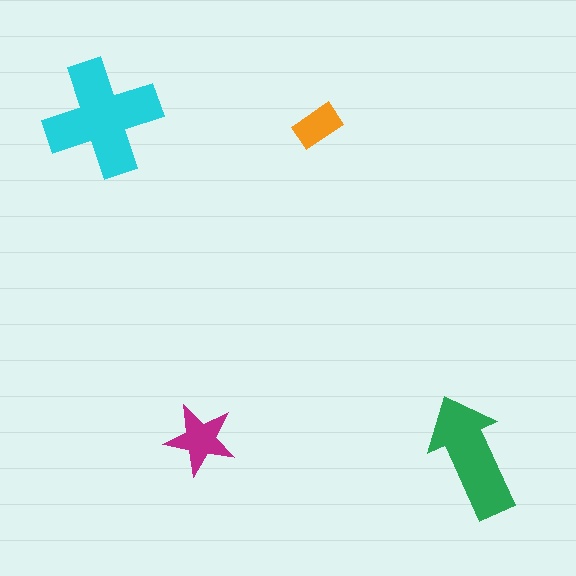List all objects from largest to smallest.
The cyan cross, the green arrow, the magenta star, the orange rectangle.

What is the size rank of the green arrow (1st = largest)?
2nd.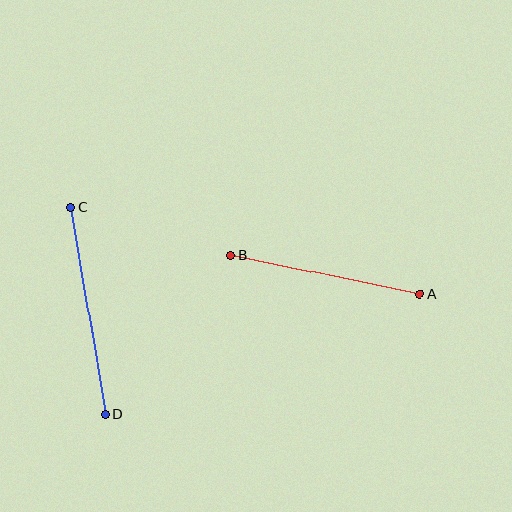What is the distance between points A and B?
The distance is approximately 193 pixels.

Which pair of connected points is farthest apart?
Points C and D are farthest apart.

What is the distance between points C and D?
The distance is approximately 211 pixels.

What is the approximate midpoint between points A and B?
The midpoint is at approximately (325, 275) pixels.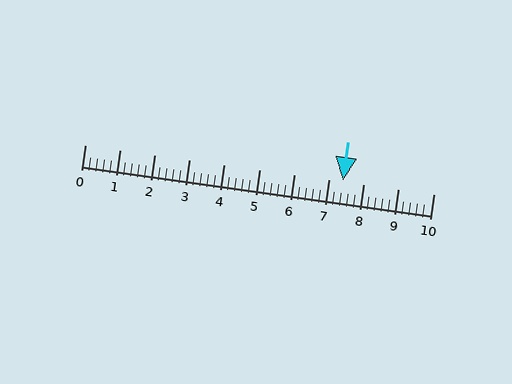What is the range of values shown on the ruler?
The ruler shows values from 0 to 10.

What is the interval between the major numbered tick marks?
The major tick marks are spaced 1 units apart.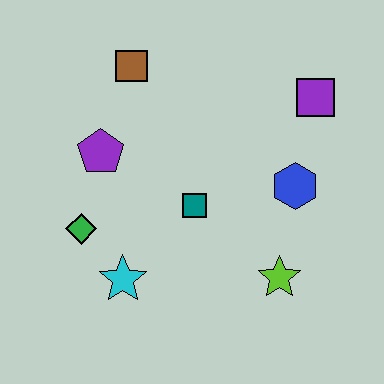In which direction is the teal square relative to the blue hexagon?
The teal square is to the left of the blue hexagon.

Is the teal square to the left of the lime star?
Yes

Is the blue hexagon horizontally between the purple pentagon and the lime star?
No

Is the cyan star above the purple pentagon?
No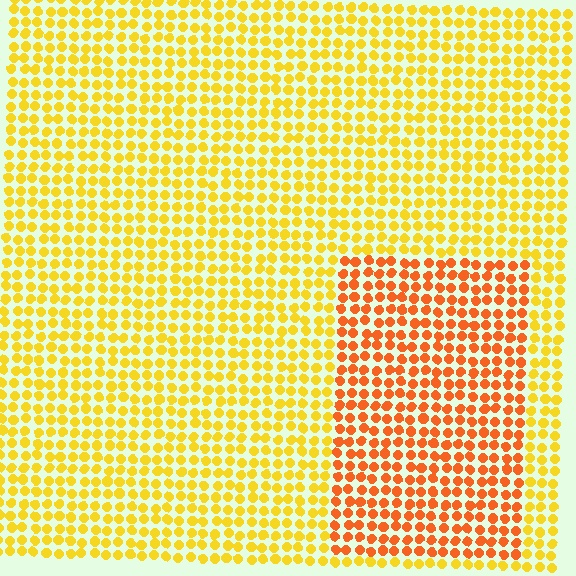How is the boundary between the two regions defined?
The boundary is defined purely by a slight shift in hue (about 33 degrees). Spacing, size, and orientation are identical on both sides.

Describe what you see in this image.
The image is filled with small yellow elements in a uniform arrangement. A rectangle-shaped region is visible where the elements are tinted to a slightly different hue, forming a subtle color boundary.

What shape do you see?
I see a rectangle.